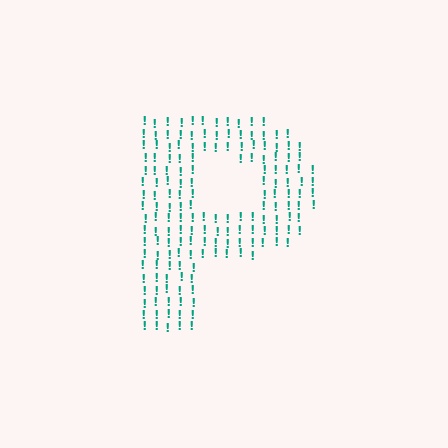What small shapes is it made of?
It is made of small exclamation marks.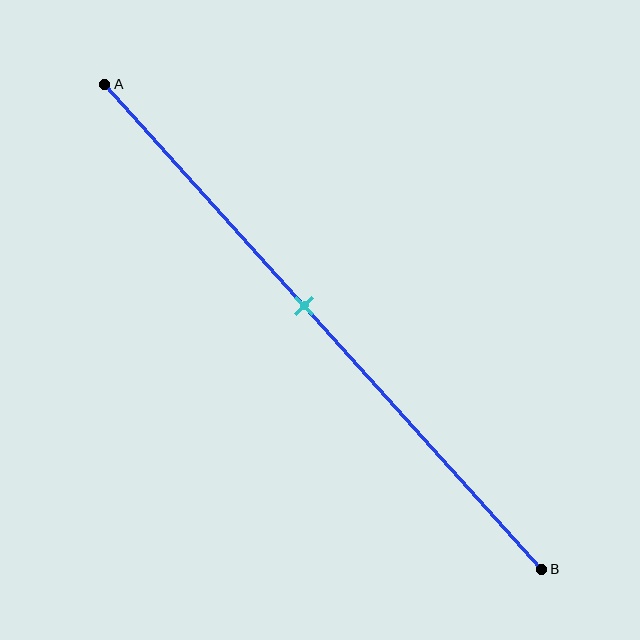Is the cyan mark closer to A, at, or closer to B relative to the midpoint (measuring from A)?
The cyan mark is closer to point A than the midpoint of segment AB.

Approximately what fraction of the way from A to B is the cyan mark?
The cyan mark is approximately 45% of the way from A to B.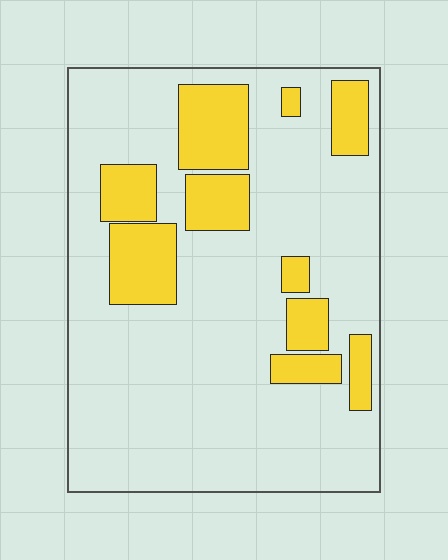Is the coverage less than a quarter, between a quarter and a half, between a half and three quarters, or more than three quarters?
Less than a quarter.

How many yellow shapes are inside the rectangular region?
10.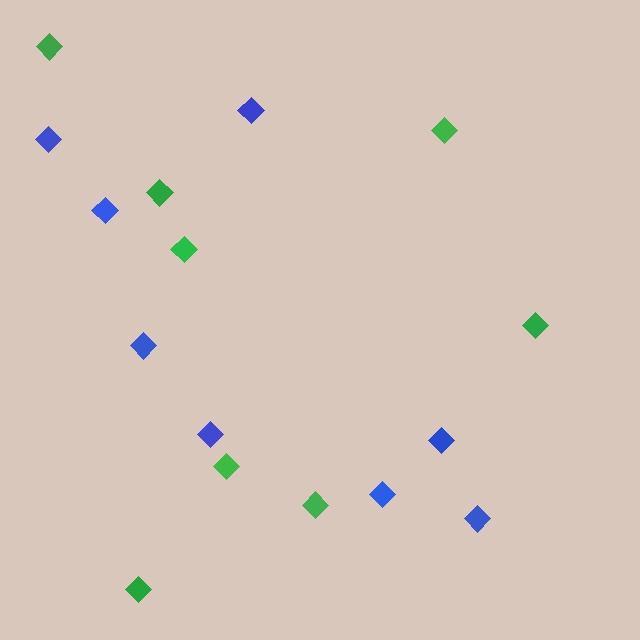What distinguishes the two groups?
There are 2 groups: one group of green diamonds (8) and one group of blue diamonds (8).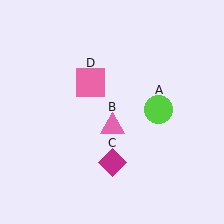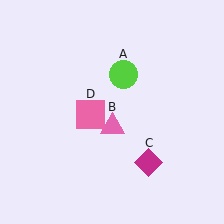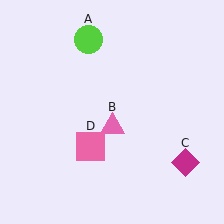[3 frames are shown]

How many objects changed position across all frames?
3 objects changed position: lime circle (object A), magenta diamond (object C), pink square (object D).